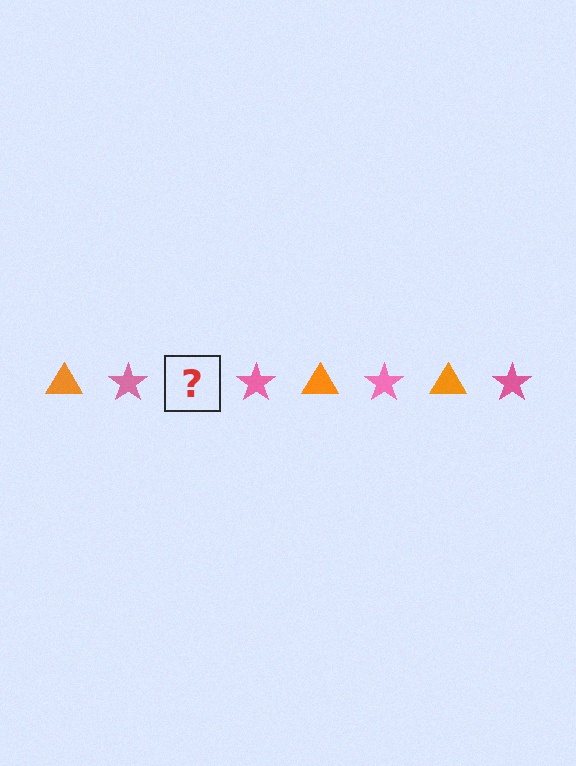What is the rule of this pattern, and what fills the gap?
The rule is that the pattern alternates between orange triangle and pink star. The gap should be filled with an orange triangle.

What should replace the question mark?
The question mark should be replaced with an orange triangle.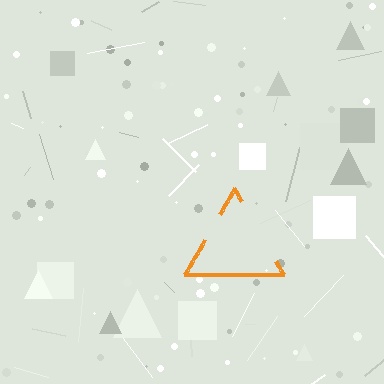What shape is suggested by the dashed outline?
The dashed outline suggests a triangle.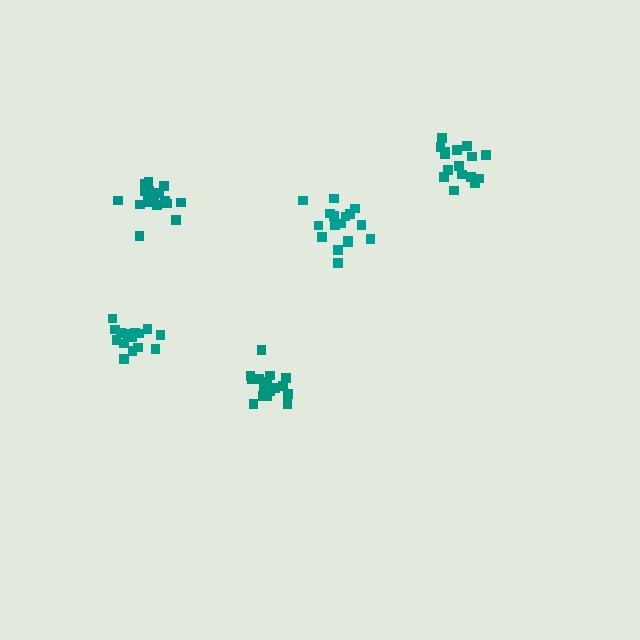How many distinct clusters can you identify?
There are 5 distinct clusters.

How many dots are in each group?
Group 1: 17 dots, Group 2: 17 dots, Group 3: 17 dots, Group 4: 16 dots, Group 5: 15 dots (82 total).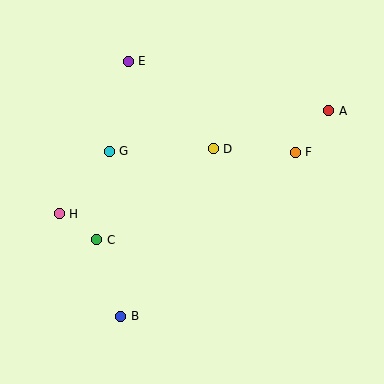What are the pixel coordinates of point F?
Point F is at (295, 152).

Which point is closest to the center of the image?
Point D at (213, 149) is closest to the center.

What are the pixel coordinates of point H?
Point H is at (59, 214).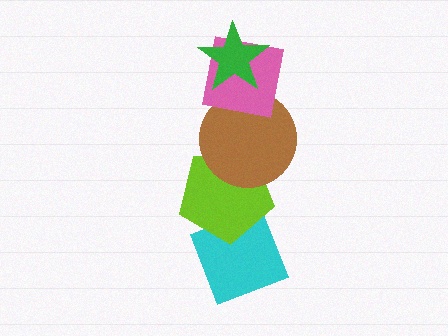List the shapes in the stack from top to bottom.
From top to bottom: the green star, the pink square, the brown circle, the lime pentagon, the cyan diamond.